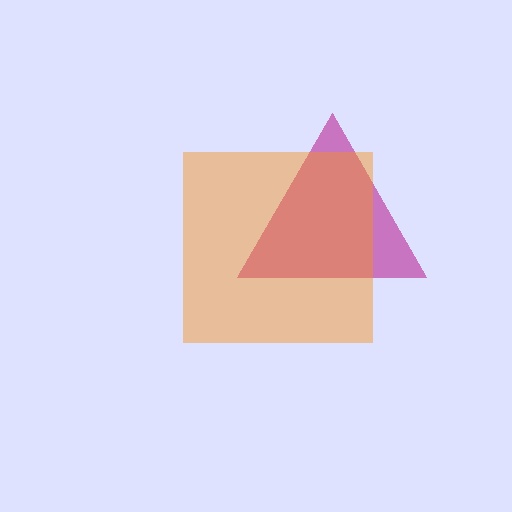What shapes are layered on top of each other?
The layered shapes are: a magenta triangle, an orange square.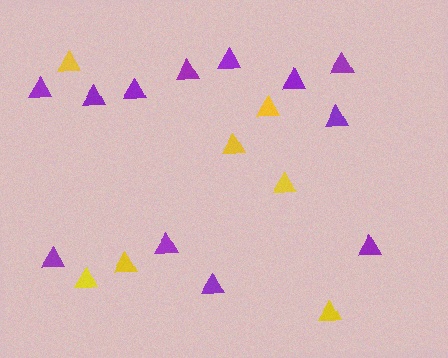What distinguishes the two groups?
There are 2 groups: one group of yellow triangles (7) and one group of purple triangles (12).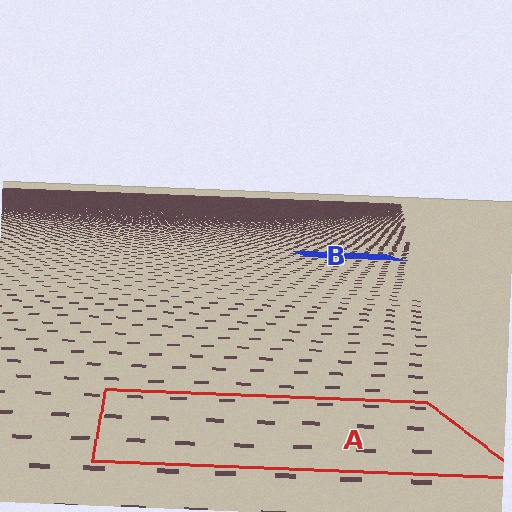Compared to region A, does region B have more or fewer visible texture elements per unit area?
Region B has more texture elements per unit area — they are packed more densely because it is farther away.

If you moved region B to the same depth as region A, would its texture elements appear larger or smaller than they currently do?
They would appear larger. At a closer depth, the same texture elements are projected at a bigger on-screen size.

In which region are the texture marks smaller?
The texture marks are smaller in region B, because it is farther away.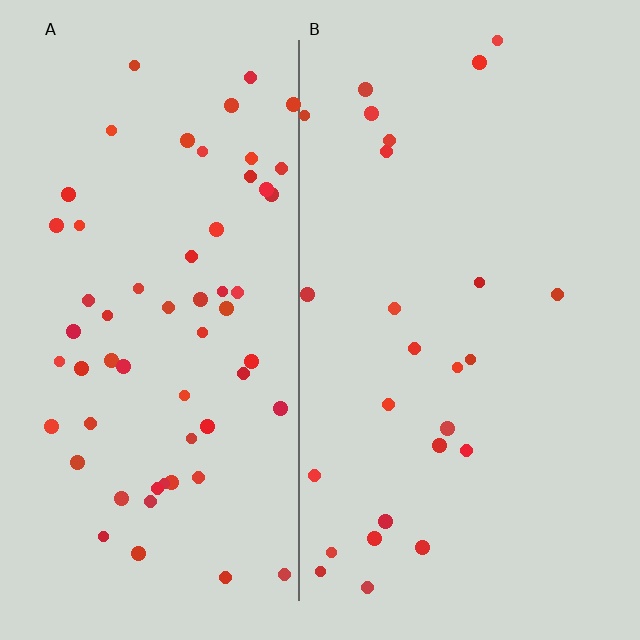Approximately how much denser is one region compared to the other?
Approximately 2.3× — region A over region B.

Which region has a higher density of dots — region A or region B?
A (the left).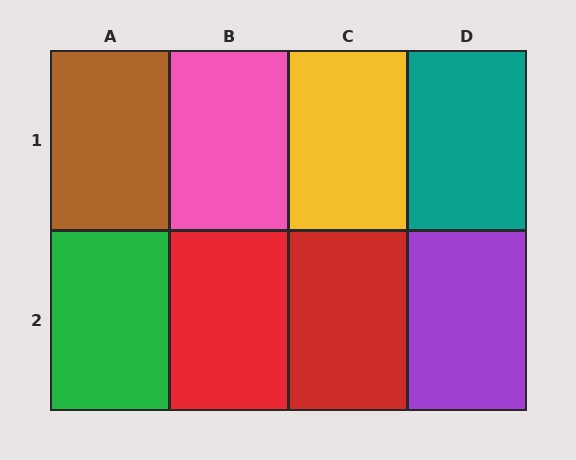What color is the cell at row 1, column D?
Teal.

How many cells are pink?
1 cell is pink.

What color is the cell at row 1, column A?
Brown.